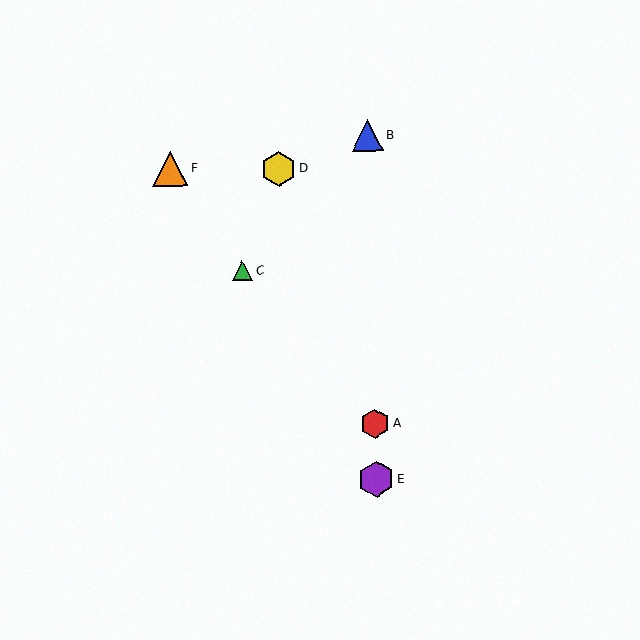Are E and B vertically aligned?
Yes, both are at x≈376.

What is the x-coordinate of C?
Object C is at x≈242.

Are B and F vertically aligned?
No, B is at x≈368 and F is at x≈170.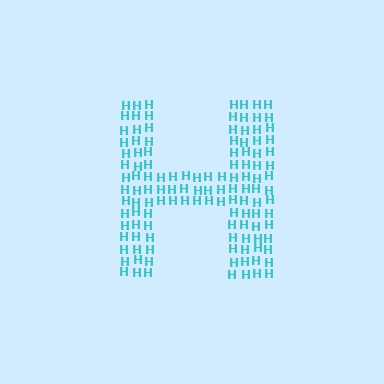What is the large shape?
The large shape is the letter H.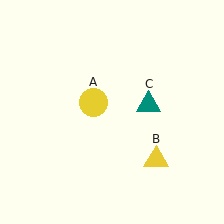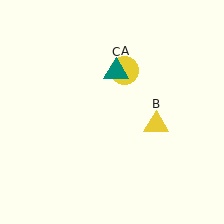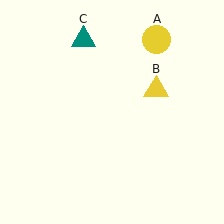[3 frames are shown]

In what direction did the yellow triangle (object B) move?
The yellow triangle (object B) moved up.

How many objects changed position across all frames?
3 objects changed position: yellow circle (object A), yellow triangle (object B), teal triangle (object C).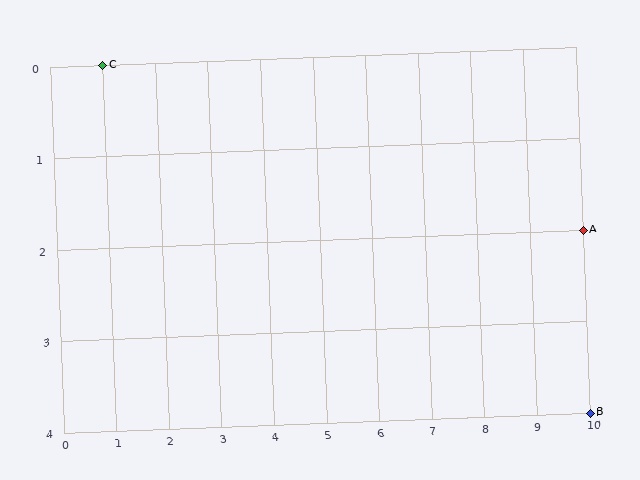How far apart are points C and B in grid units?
Points C and B are 9 columns and 4 rows apart (about 9.8 grid units diagonally).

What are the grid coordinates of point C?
Point C is at grid coordinates (1, 0).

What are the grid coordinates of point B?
Point B is at grid coordinates (10, 4).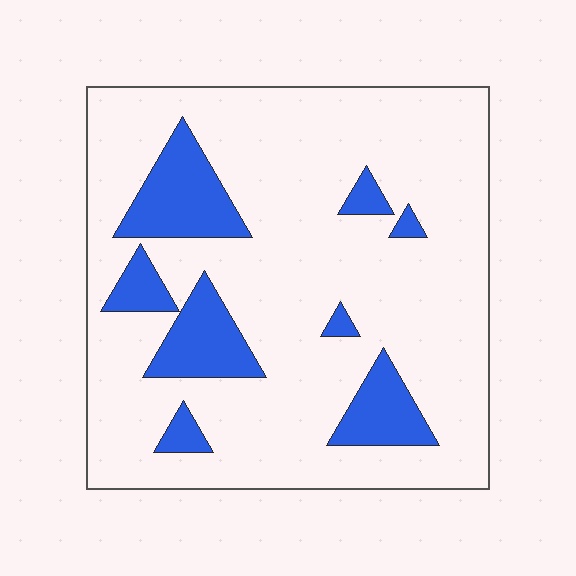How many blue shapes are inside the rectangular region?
8.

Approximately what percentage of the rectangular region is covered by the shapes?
Approximately 15%.